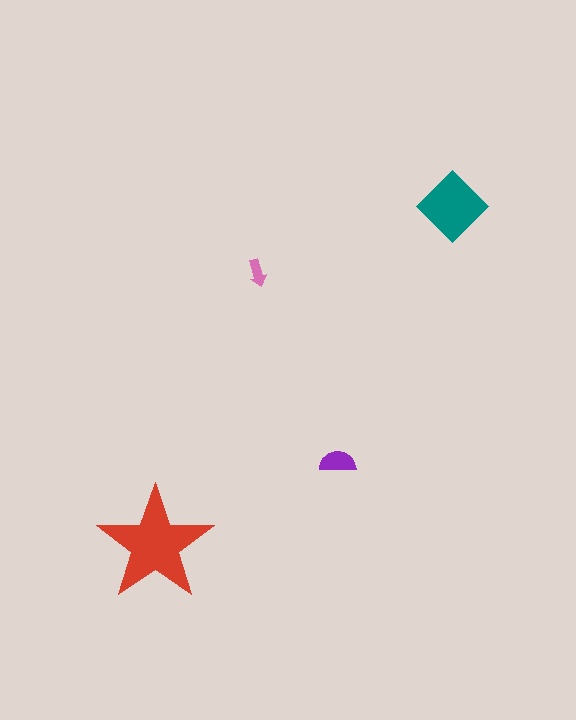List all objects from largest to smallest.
The red star, the teal diamond, the purple semicircle, the pink arrow.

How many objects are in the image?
There are 4 objects in the image.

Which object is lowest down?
The red star is bottommost.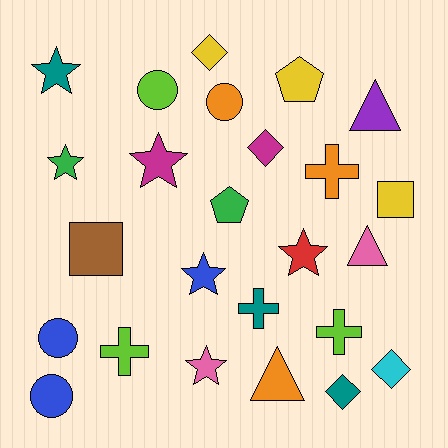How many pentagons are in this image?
There are 2 pentagons.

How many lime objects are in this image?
There are 3 lime objects.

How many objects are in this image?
There are 25 objects.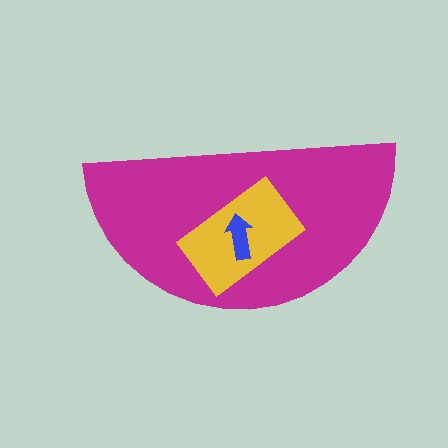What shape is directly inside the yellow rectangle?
The blue arrow.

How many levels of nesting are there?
3.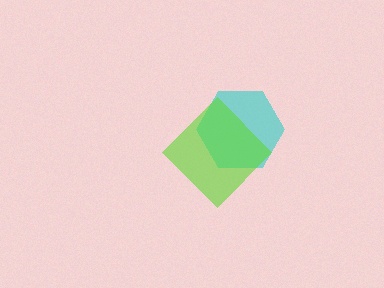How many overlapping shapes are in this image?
There are 2 overlapping shapes in the image.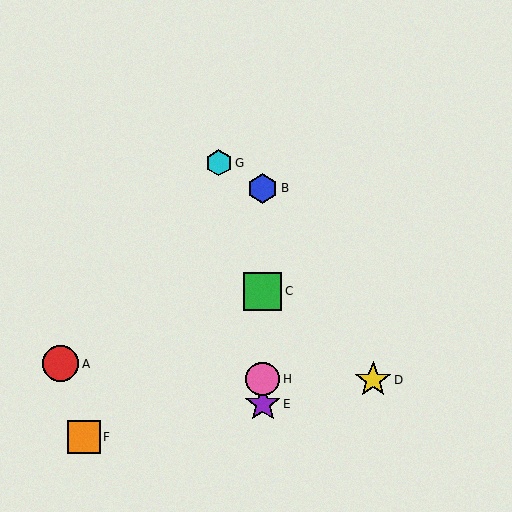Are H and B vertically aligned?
Yes, both are at x≈263.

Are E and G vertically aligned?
No, E is at x≈263 and G is at x≈219.